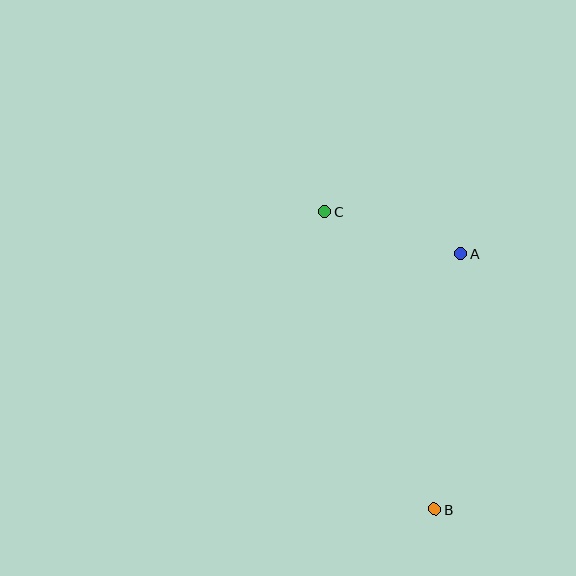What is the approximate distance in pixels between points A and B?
The distance between A and B is approximately 257 pixels.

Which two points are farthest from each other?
Points B and C are farthest from each other.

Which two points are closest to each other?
Points A and C are closest to each other.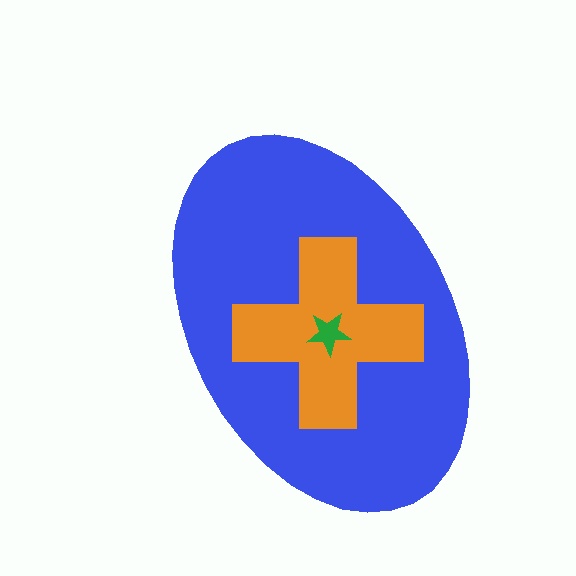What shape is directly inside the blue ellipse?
The orange cross.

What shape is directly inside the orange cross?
The green star.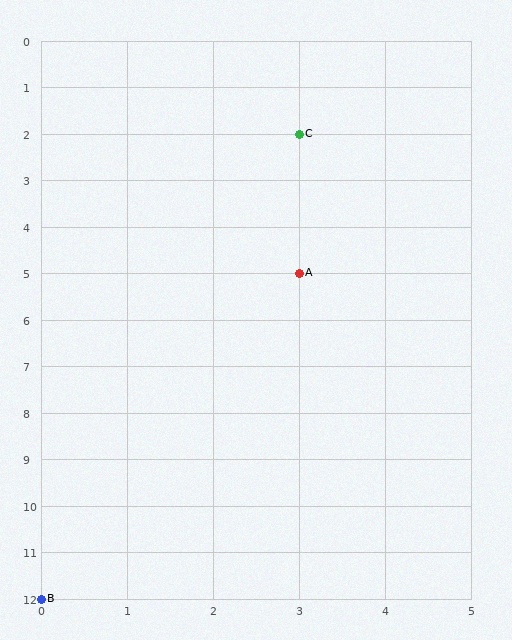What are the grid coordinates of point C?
Point C is at grid coordinates (3, 2).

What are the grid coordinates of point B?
Point B is at grid coordinates (0, 12).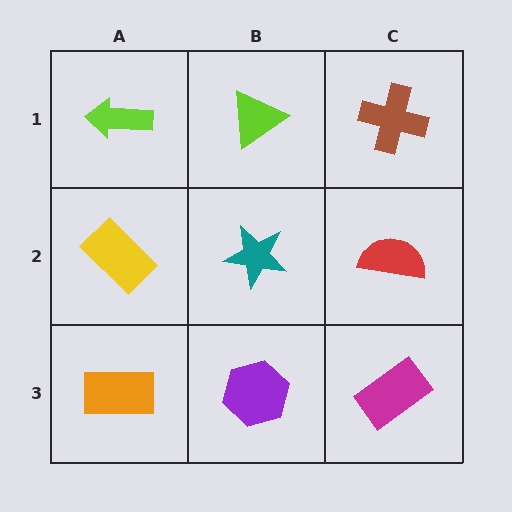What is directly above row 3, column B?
A teal star.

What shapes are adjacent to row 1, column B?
A teal star (row 2, column B), a lime arrow (row 1, column A), a brown cross (row 1, column C).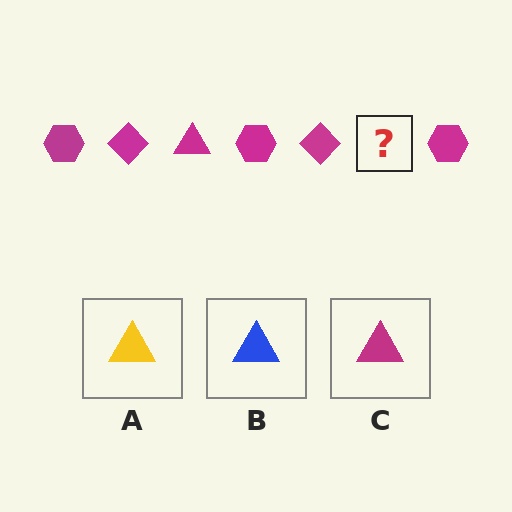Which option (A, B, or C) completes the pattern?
C.